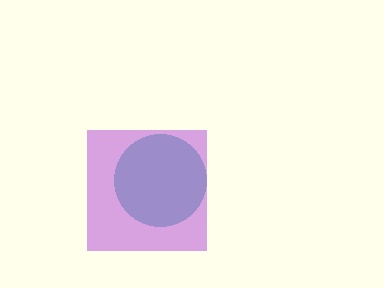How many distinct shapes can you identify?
There are 2 distinct shapes: a teal circle, a purple square.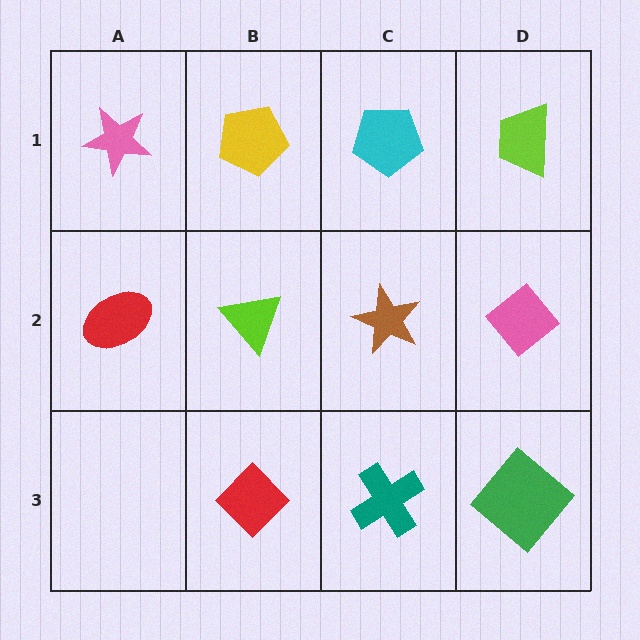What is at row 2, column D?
A pink diamond.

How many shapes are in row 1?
4 shapes.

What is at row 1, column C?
A cyan pentagon.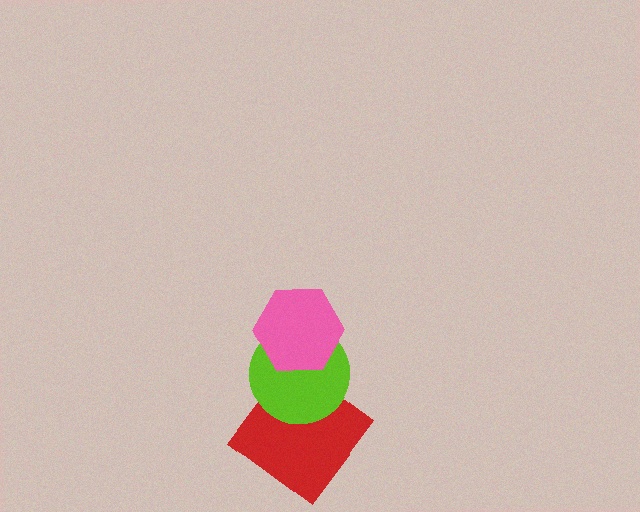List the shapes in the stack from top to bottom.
From top to bottom: the pink hexagon, the lime circle, the red diamond.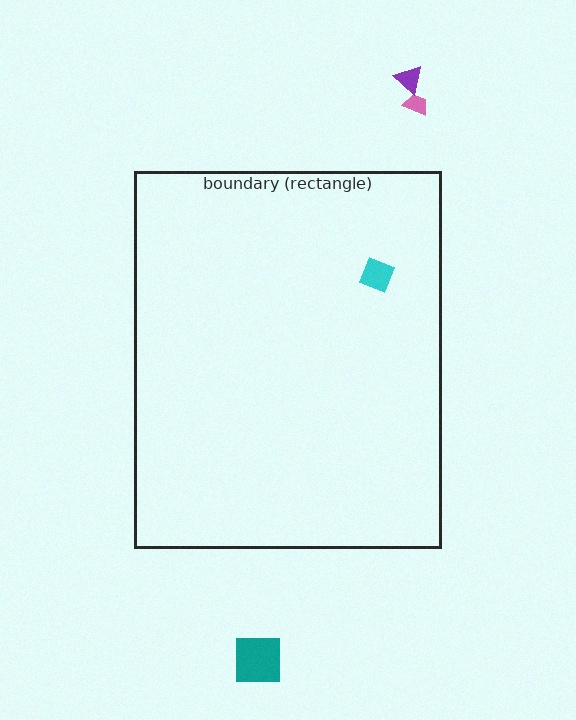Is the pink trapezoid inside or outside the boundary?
Outside.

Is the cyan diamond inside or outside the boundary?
Inside.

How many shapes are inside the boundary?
1 inside, 3 outside.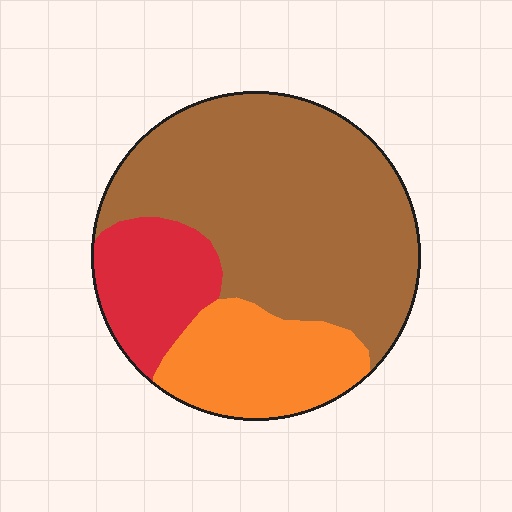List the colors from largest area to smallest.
From largest to smallest: brown, orange, red.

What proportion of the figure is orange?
Orange covers roughly 20% of the figure.